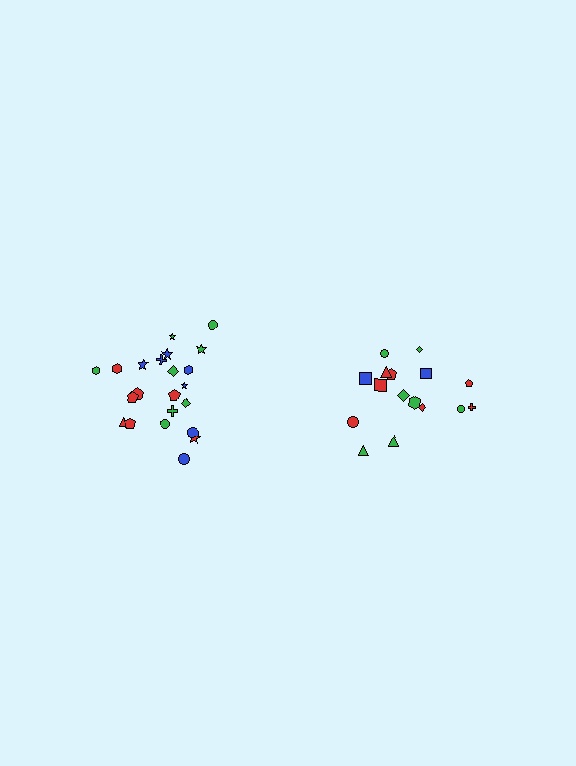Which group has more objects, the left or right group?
The left group.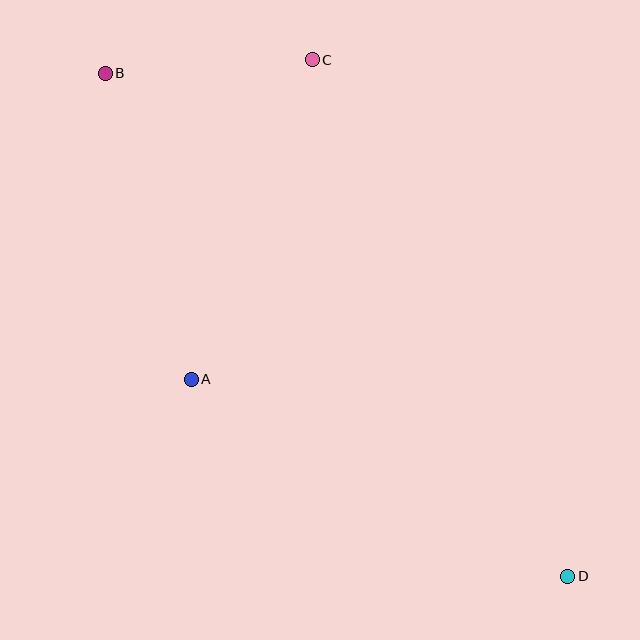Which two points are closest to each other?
Points B and C are closest to each other.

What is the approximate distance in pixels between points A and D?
The distance between A and D is approximately 425 pixels.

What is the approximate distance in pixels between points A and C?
The distance between A and C is approximately 342 pixels.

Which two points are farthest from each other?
Points B and D are farthest from each other.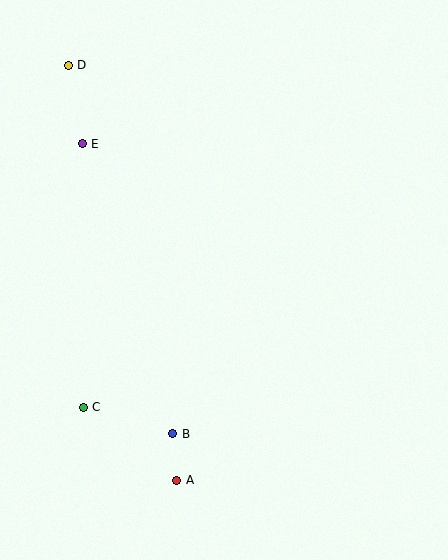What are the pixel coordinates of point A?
Point A is at (177, 480).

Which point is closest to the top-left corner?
Point D is closest to the top-left corner.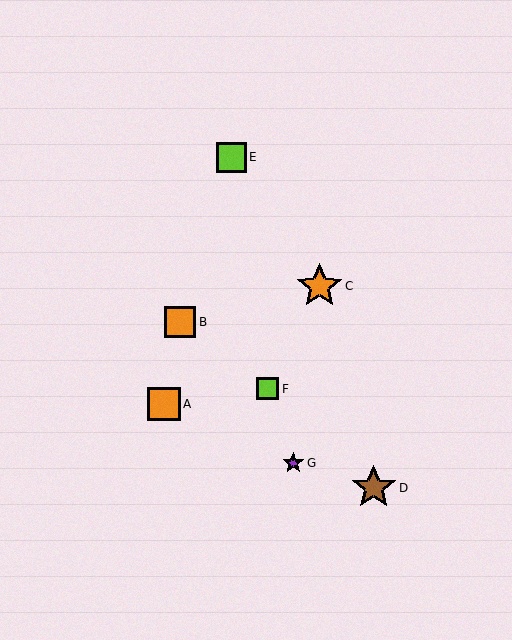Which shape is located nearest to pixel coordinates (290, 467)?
The purple star (labeled G) at (293, 463) is nearest to that location.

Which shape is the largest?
The orange star (labeled C) is the largest.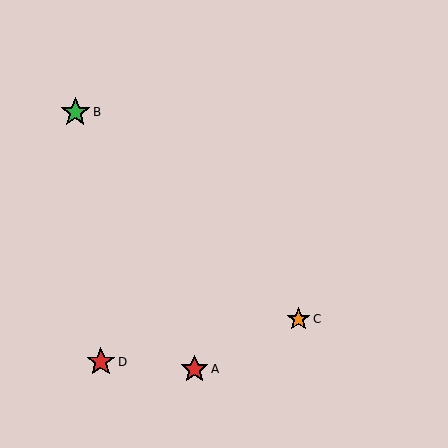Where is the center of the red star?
The center of the red star is at (195, 369).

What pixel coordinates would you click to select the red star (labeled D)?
Click at (101, 362) to select the red star D.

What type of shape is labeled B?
Shape B is a green star.